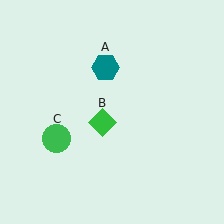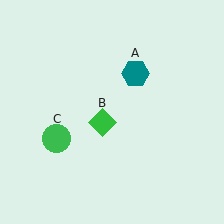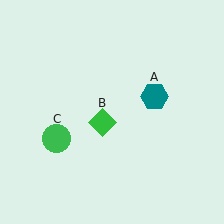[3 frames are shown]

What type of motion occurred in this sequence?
The teal hexagon (object A) rotated clockwise around the center of the scene.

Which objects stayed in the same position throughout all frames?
Green diamond (object B) and green circle (object C) remained stationary.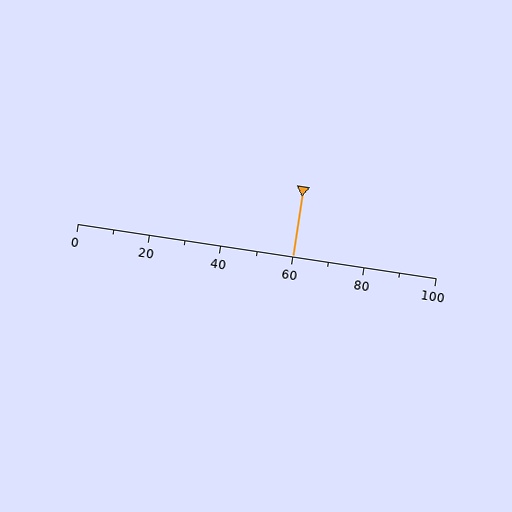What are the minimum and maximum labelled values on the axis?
The axis runs from 0 to 100.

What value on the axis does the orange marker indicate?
The marker indicates approximately 60.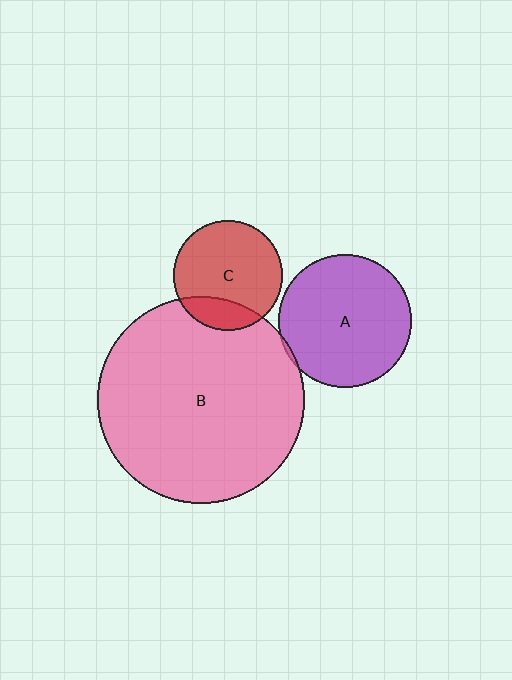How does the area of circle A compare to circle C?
Approximately 1.5 times.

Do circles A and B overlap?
Yes.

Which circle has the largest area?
Circle B (pink).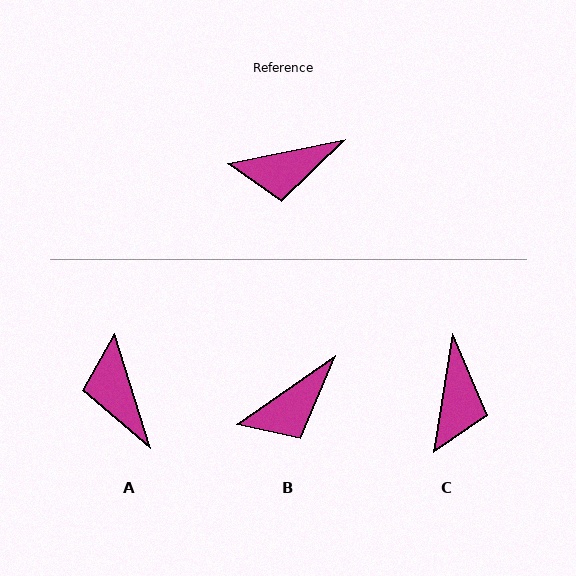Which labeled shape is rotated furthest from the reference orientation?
A, about 84 degrees away.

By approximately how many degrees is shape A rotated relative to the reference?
Approximately 84 degrees clockwise.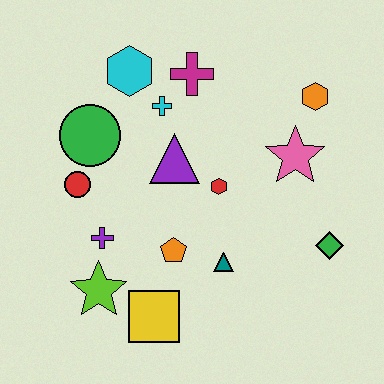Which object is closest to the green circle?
The red circle is closest to the green circle.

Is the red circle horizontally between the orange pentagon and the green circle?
No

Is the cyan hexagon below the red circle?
No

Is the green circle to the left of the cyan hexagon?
Yes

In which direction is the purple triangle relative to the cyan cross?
The purple triangle is below the cyan cross.